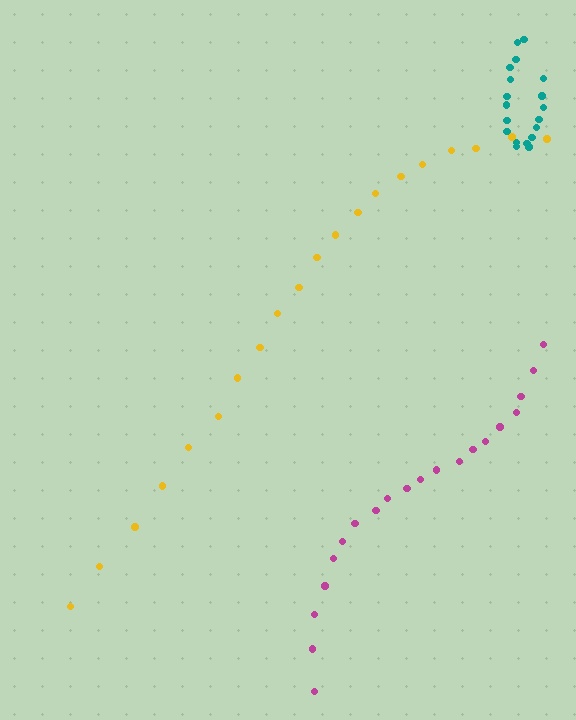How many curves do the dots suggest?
There are 3 distinct paths.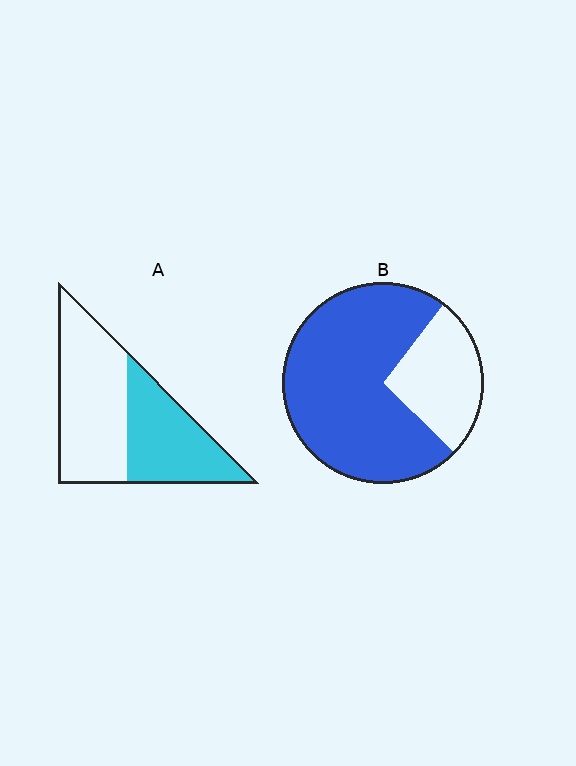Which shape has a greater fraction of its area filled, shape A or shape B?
Shape B.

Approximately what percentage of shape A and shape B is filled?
A is approximately 45% and B is approximately 75%.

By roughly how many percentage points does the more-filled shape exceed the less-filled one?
By roughly 30 percentage points (B over A).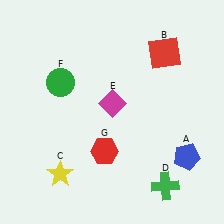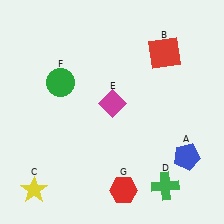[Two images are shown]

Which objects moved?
The objects that moved are: the yellow star (C), the red hexagon (G).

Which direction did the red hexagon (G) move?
The red hexagon (G) moved down.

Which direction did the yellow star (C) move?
The yellow star (C) moved left.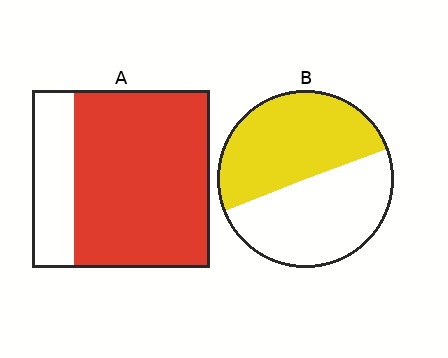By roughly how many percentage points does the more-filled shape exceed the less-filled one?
By roughly 25 percentage points (A over B).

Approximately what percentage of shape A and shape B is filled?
A is approximately 75% and B is approximately 50%.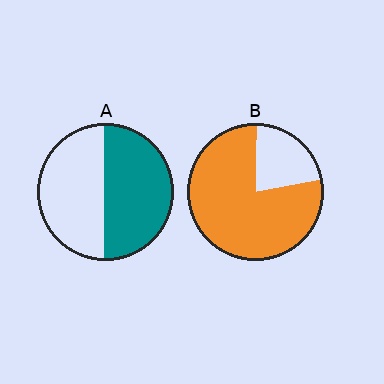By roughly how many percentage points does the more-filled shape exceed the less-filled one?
By roughly 25 percentage points (B over A).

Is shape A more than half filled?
Roughly half.